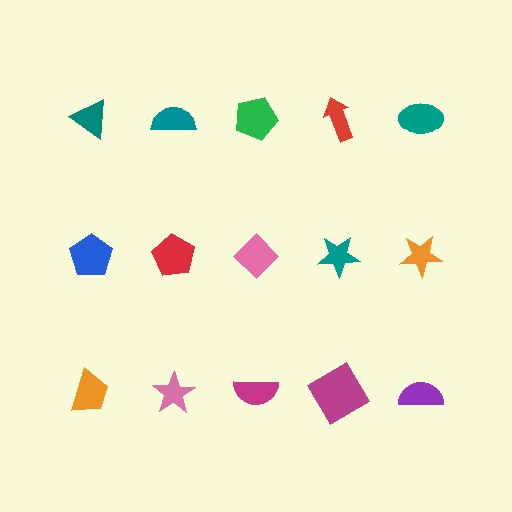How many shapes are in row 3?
5 shapes.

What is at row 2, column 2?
A red pentagon.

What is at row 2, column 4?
A teal star.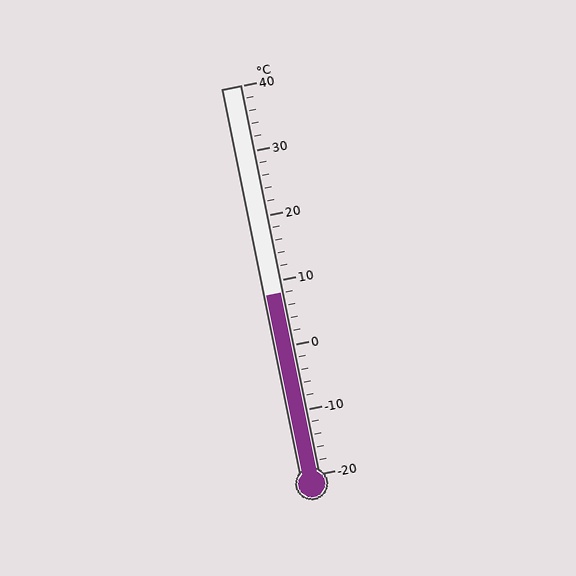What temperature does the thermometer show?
The thermometer shows approximately 8°C.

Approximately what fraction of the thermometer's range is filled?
The thermometer is filled to approximately 45% of its range.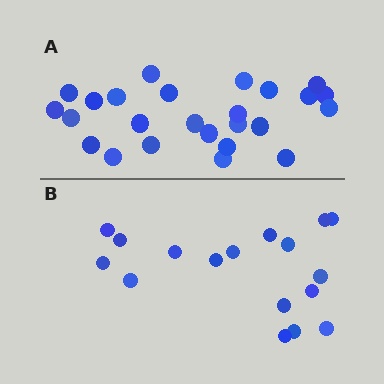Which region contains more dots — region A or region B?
Region A (the top region) has more dots.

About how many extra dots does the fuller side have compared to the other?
Region A has roughly 8 or so more dots than region B.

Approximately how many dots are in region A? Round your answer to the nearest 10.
About 20 dots. (The exact count is 25, which rounds to 20.)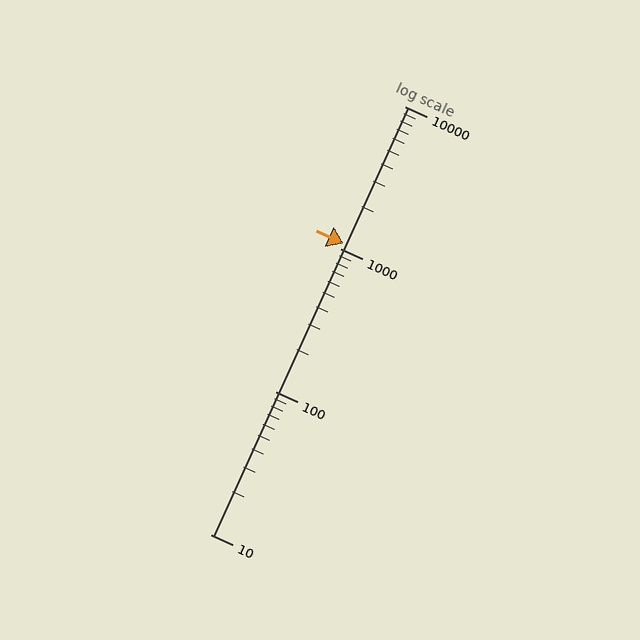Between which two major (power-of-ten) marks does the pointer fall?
The pointer is between 1000 and 10000.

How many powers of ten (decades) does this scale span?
The scale spans 3 decades, from 10 to 10000.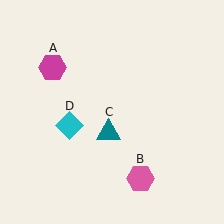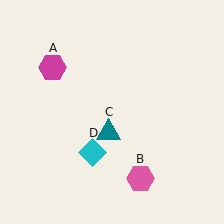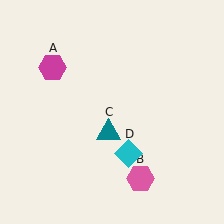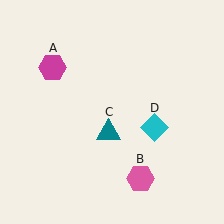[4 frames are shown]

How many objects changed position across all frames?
1 object changed position: cyan diamond (object D).